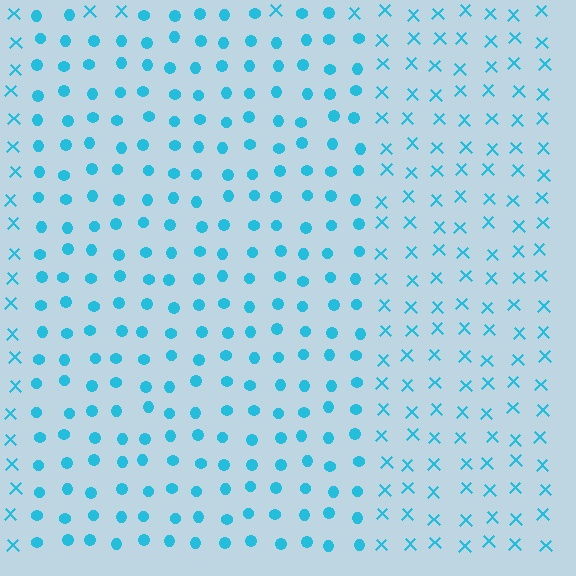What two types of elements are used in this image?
The image uses circles inside the rectangle region and X marks outside it.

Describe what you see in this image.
The image is filled with small cyan elements arranged in a uniform grid. A rectangle-shaped region contains circles, while the surrounding area contains X marks. The boundary is defined purely by the change in element shape.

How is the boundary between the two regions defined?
The boundary is defined by a change in element shape: circles inside vs. X marks outside. All elements share the same color and spacing.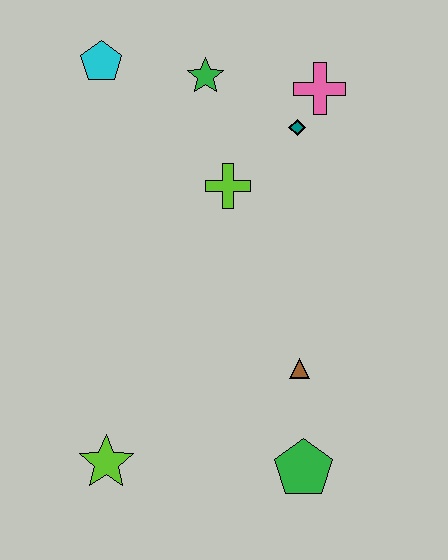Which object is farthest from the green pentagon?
The cyan pentagon is farthest from the green pentagon.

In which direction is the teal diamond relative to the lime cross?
The teal diamond is to the right of the lime cross.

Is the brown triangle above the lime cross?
No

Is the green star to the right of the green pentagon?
No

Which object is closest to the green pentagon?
The brown triangle is closest to the green pentagon.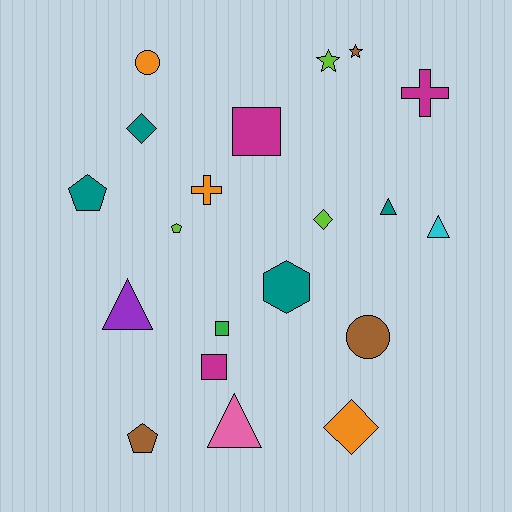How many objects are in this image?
There are 20 objects.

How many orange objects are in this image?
There are 3 orange objects.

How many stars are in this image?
There are 2 stars.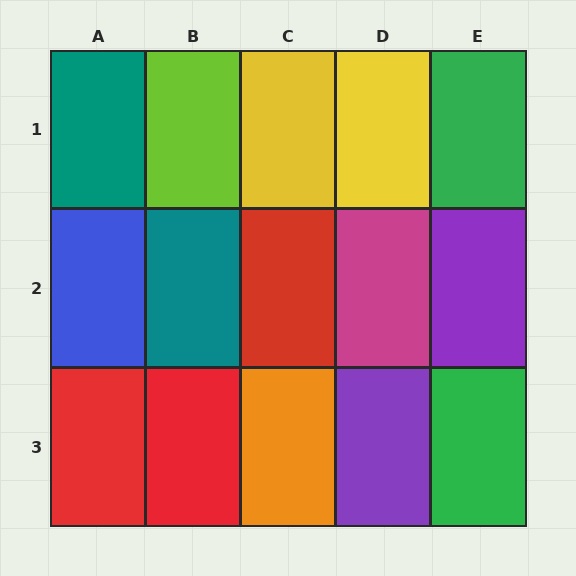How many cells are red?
3 cells are red.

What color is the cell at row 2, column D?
Magenta.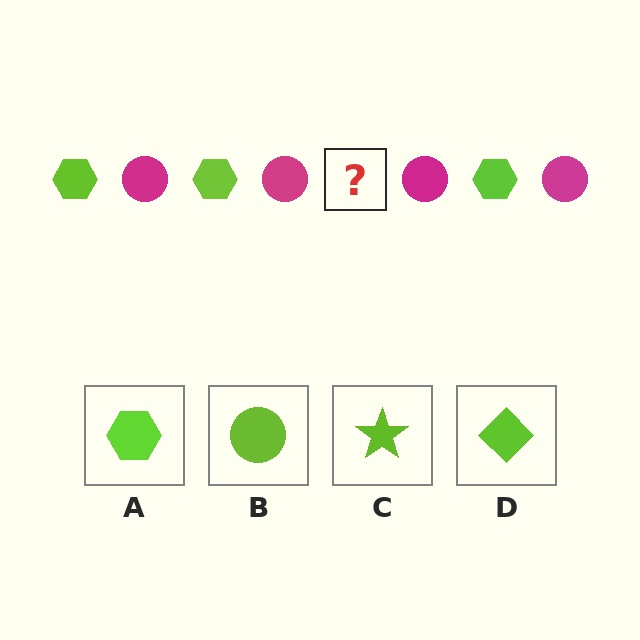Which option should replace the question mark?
Option A.